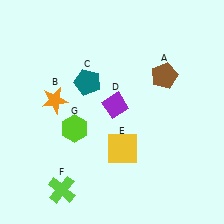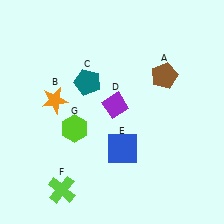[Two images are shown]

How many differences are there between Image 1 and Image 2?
There is 1 difference between the two images.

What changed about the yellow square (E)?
In Image 1, E is yellow. In Image 2, it changed to blue.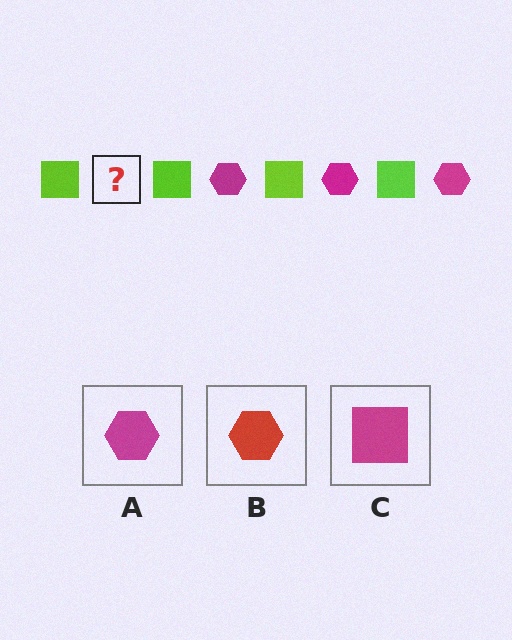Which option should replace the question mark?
Option A.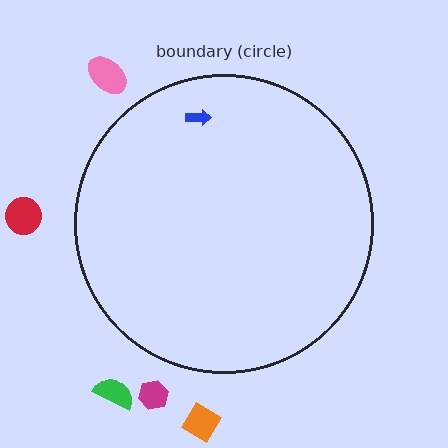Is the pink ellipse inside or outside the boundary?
Outside.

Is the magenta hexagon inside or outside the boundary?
Outside.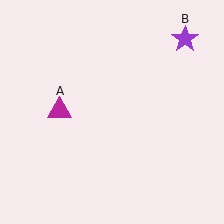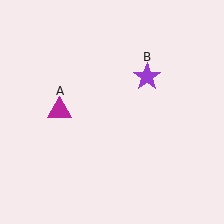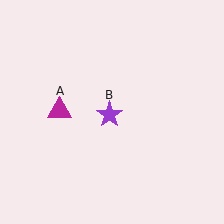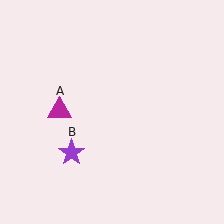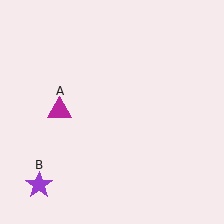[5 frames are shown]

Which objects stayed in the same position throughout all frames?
Magenta triangle (object A) remained stationary.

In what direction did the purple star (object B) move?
The purple star (object B) moved down and to the left.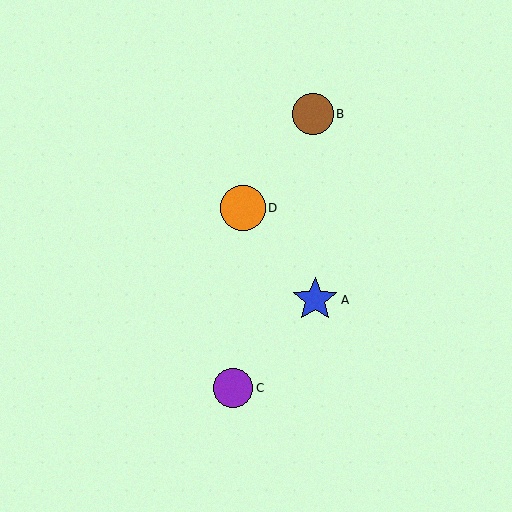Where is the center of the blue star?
The center of the blue star is at (315, 300).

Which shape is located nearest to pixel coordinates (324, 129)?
The brown circle (labeled B) at (313, 114) is nearest to that location.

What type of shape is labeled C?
Shape C is a purple circle.